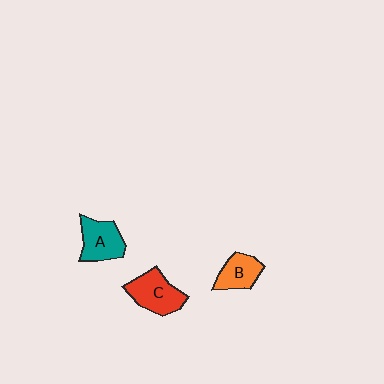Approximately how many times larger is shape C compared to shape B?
Approximately 1.4 times.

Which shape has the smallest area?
Shape B (orange).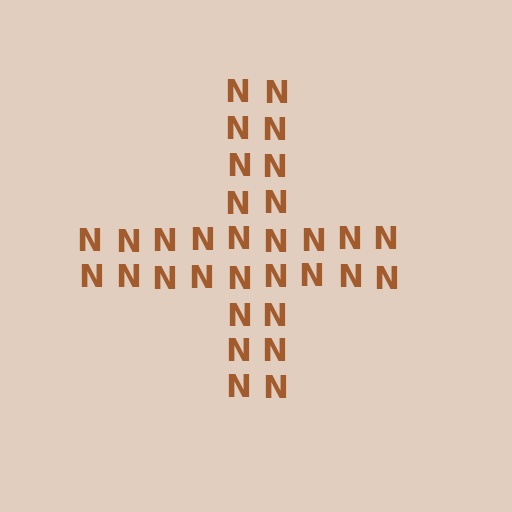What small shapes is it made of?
It is made of small letter N's.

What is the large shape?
The large shape is a cross.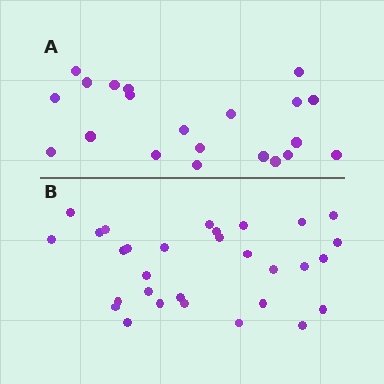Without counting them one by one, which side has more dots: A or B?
Region B (the bottom region) has more dots.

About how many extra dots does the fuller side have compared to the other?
Region B has roughly 8 or so more dots than region A.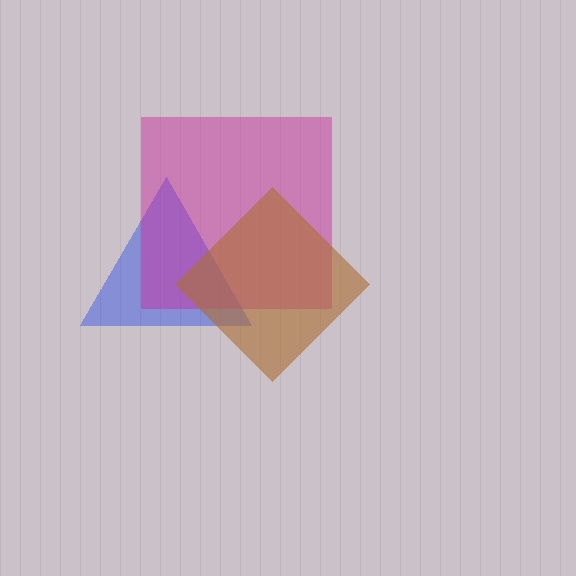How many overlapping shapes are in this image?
There are 3 overlapping shapes in the image.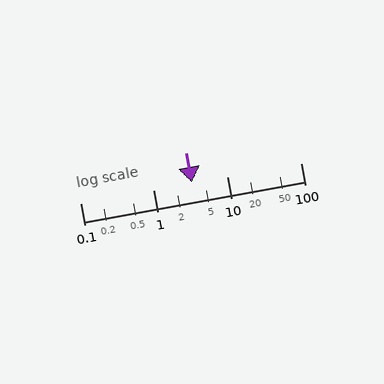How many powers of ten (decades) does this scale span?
The scale spans 3 decades, from 0.1 to 100.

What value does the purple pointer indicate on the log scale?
The pointer indicates approximately 3.3.